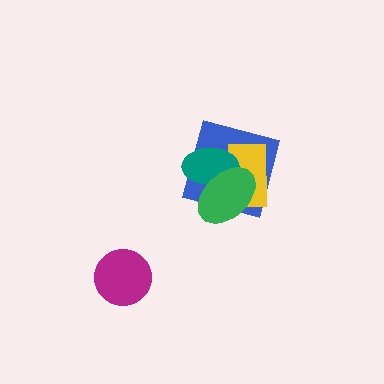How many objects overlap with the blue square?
3 objects overlap with the blue square.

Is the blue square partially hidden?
Yes, it is partially covered by another shape.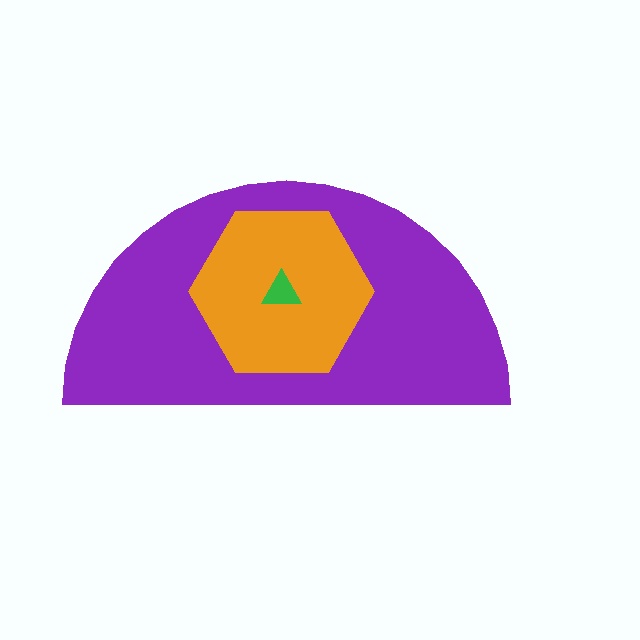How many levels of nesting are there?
3.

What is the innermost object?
The green triangle.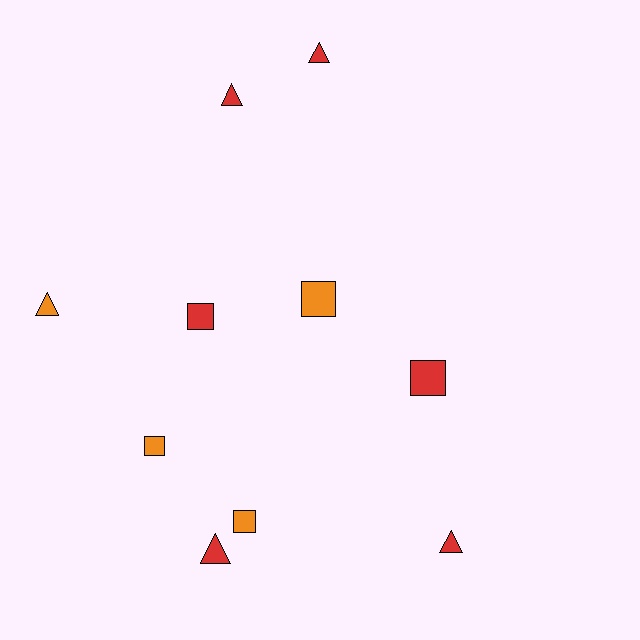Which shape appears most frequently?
Triangle, with 5 objects.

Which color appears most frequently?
Red, with 6 objects.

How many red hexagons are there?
There are no red hexagons.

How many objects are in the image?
There are 10 objects.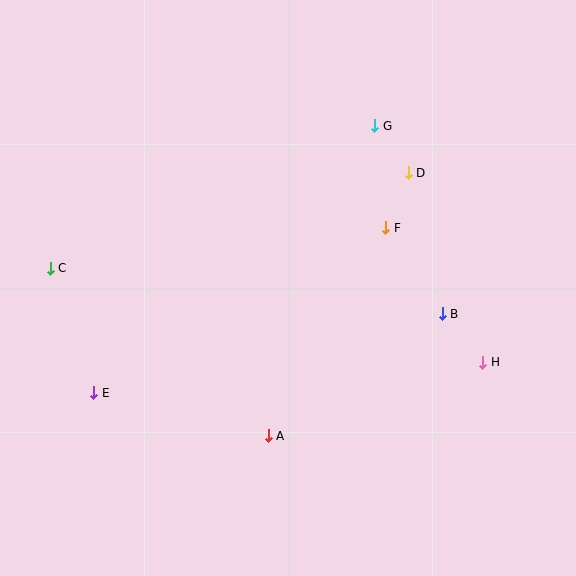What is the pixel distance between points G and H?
The distance between G and H is 260 pixels.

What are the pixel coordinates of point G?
Point G is at (375, 126).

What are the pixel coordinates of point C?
Point C is at (50, 268).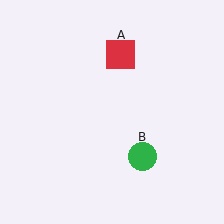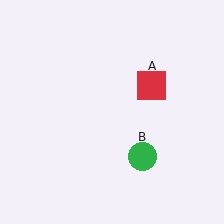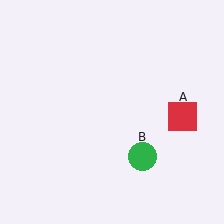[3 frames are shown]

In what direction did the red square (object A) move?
The red square (object A) moved down and to the right.